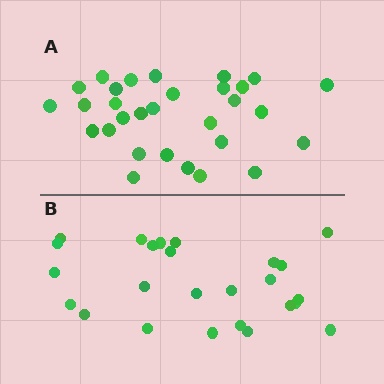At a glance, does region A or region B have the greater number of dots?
Region A (the top region) has more dots.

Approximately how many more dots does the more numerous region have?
Region A has about 5 more dots than region B.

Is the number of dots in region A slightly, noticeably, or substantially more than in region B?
Region A has only slightly more — the two regions are fairly close. The ratio is roughly 1.2 to 1.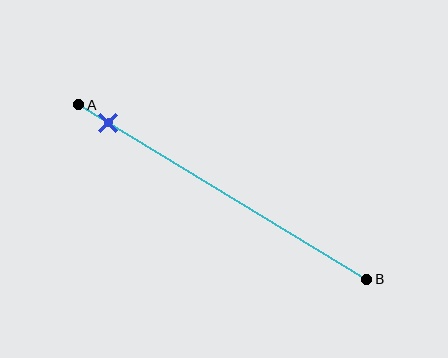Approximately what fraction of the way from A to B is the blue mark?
The blue mark is approximately 10% of the way from A to B.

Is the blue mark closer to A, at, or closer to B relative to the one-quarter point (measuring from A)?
The blue mark is closer to point A than the one-quarter point of segment AB.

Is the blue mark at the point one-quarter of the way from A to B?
No, the mark is at about 10% from A, not at the 25% one-quarter point.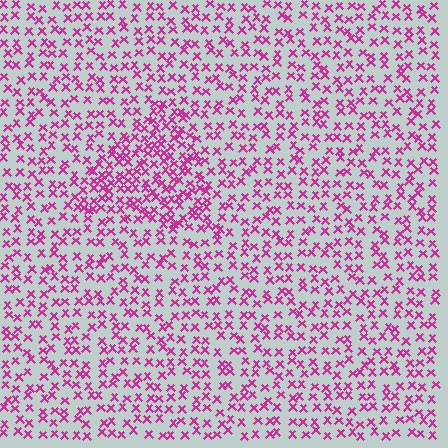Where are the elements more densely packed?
The elements are more densely packed inside the triangle boundary.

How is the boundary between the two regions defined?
The boundary is defined by a change in element density (approximately 1.8x ratio). All elements are the same color, size, and shape.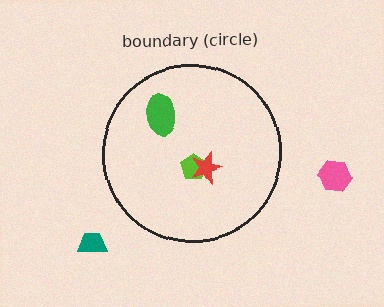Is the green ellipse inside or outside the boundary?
Inside.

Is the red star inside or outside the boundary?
Inside.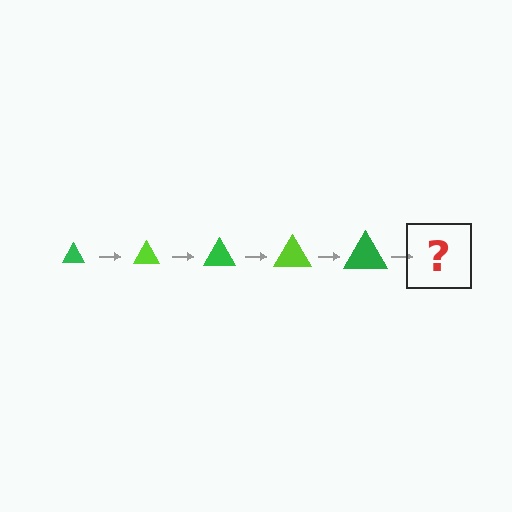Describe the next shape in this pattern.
It should be a lime triangle, larger than the previous one.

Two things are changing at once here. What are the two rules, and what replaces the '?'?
The two rules are that the triangle grows larger each step and the color cycles through green and lime. The '?' should be a lime triangle, larger than the previous one.